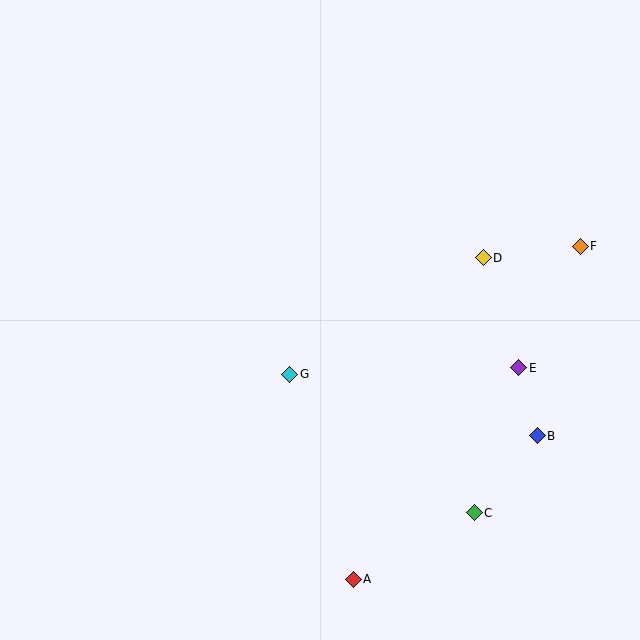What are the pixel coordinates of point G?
Point G is at (290, 374).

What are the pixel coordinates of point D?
Point D is at (483, 258).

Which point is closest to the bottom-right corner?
Point C is closest to the bottom-right corner.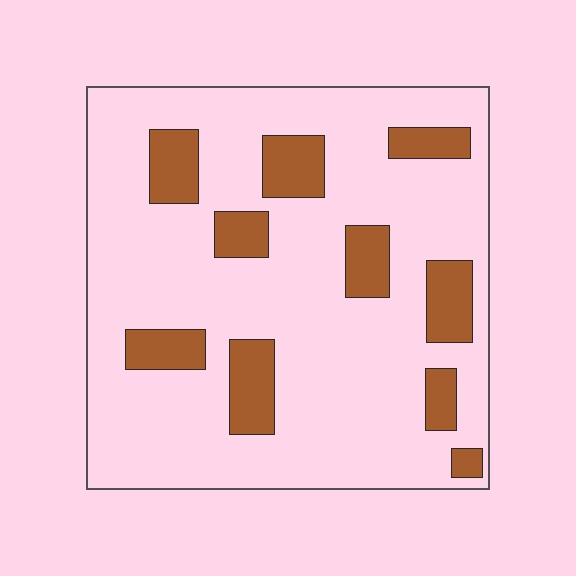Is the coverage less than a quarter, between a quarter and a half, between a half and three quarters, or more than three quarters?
Less than a quarter.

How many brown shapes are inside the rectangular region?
10.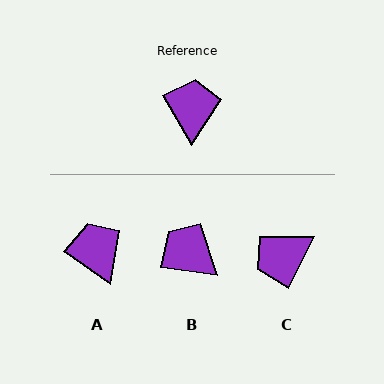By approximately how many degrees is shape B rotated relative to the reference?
Approximately 52 degrees counter-clockwise.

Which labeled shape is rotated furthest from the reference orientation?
C, about 123 degrees away.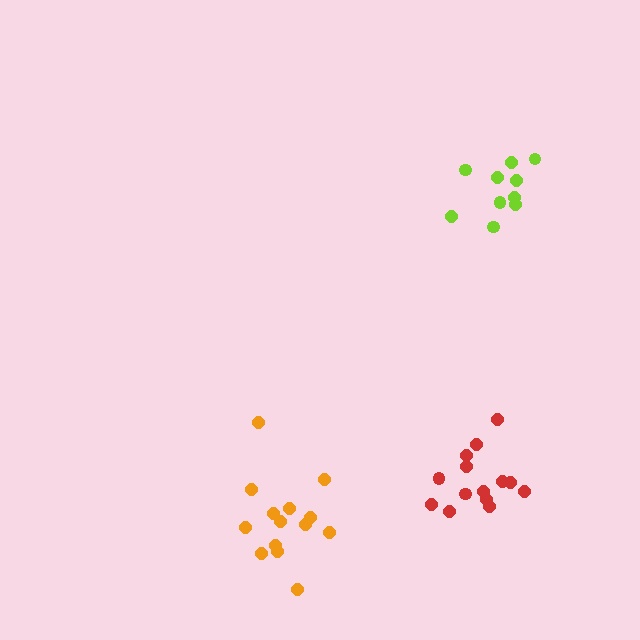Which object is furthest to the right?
The lime cluster is rightmost.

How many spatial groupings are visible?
There are 3 spatial groupings.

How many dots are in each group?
Group 1: 14 dots, Group 2: 14 dots, Group 3: 10 dots (38 total).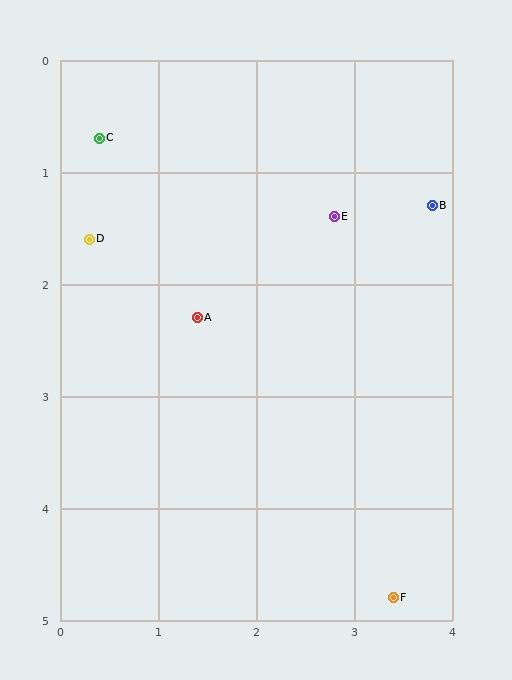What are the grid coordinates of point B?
Point B is at approximately (3.8, 1.3).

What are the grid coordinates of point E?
Point E is at approximately (2.8, 1.4).